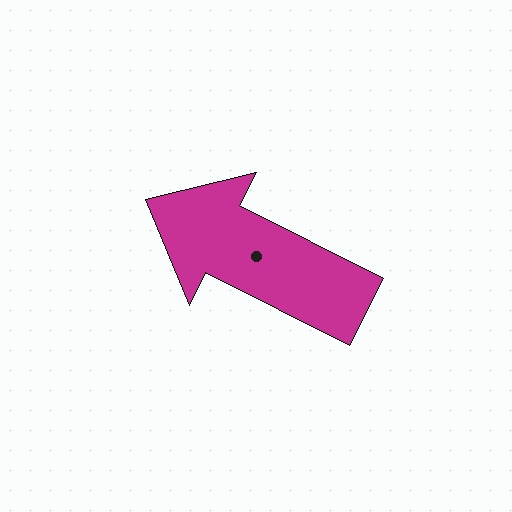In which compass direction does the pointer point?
Northwest.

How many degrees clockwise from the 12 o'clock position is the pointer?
Approximately 297 degrees.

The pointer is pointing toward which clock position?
Roughly 10 o'clock.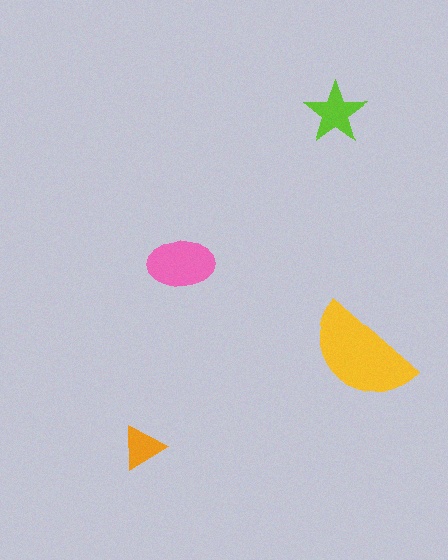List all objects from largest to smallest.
The yellow semicircle, the pink ellipse, the lime star, the orange triangle.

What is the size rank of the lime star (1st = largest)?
3rd.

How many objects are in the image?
There are 4 objects in the image.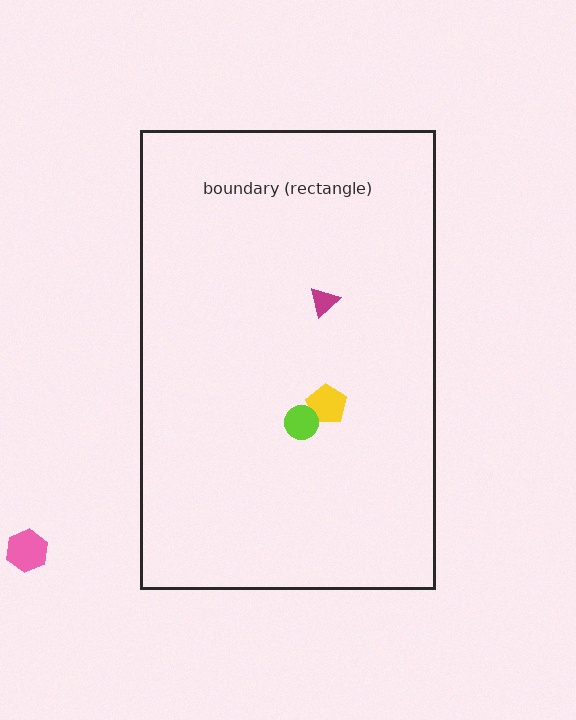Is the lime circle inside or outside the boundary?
Inside.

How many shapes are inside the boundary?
3 inside, 1 outside.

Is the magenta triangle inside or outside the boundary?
Inside.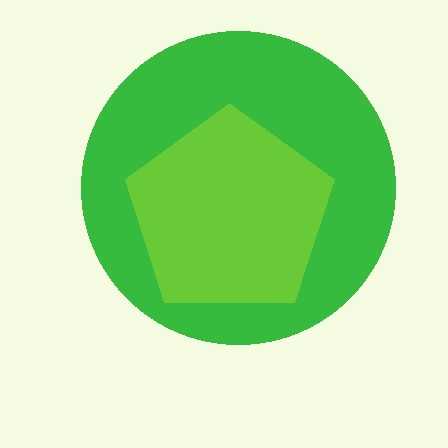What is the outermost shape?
The green circle.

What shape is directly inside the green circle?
The lime pentagon.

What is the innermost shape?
The lime pentagon.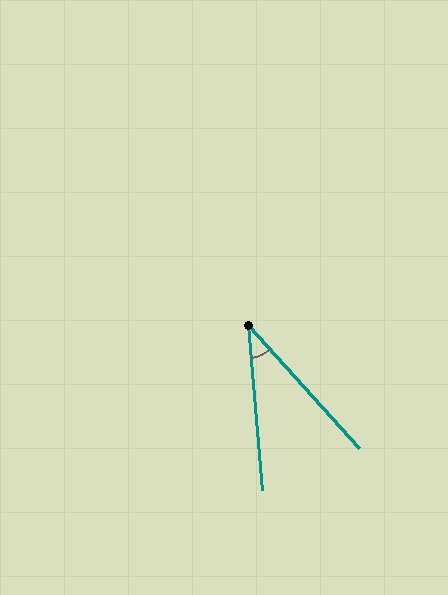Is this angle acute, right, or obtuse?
It is acute.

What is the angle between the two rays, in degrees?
Approximately 37 degrees.